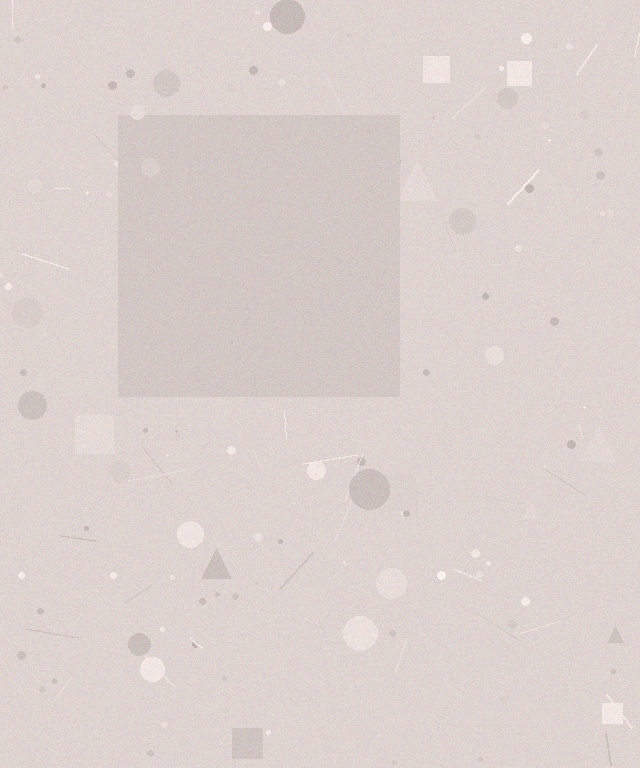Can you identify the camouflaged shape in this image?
The camouflaged shape is a square.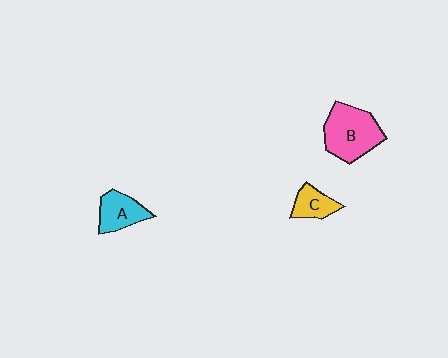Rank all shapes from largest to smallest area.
From largest to smallest: B (pink), A (cyan), C (yellow).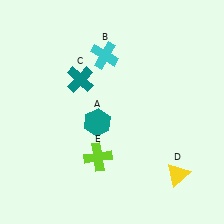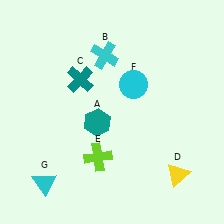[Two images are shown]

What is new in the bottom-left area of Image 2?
A cyan triangle (G) was added in the bottom-left area of Image 2.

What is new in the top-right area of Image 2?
A cyan circle (F) was added in the top-right area of Image 2.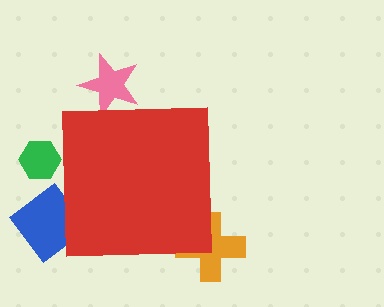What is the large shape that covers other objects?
A red square.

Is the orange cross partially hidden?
Yes, the orange cross is partially hidden behind the red square.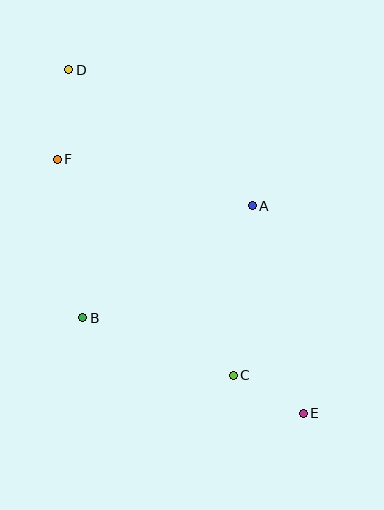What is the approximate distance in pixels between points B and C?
The distance between B and C is approximately 161 pixels.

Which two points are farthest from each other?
Points D and E are farthest from each other.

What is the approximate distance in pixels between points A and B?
The distance between A and B is approximately 203 pixels.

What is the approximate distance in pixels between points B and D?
The distance between B and D is approximately 248 pixels.